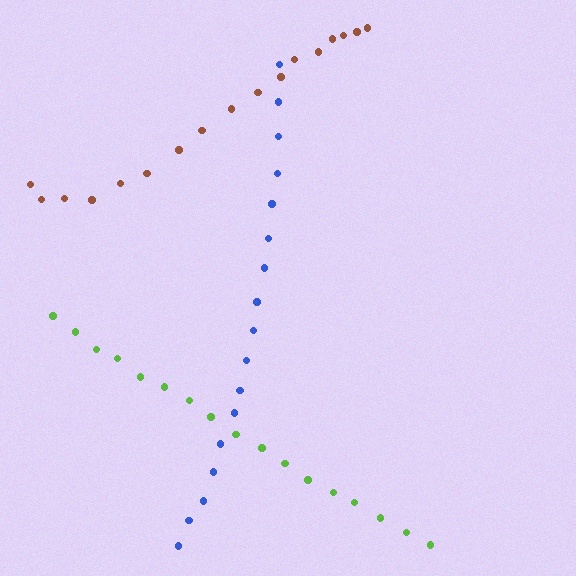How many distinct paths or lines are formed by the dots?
There are 3 distinct paths.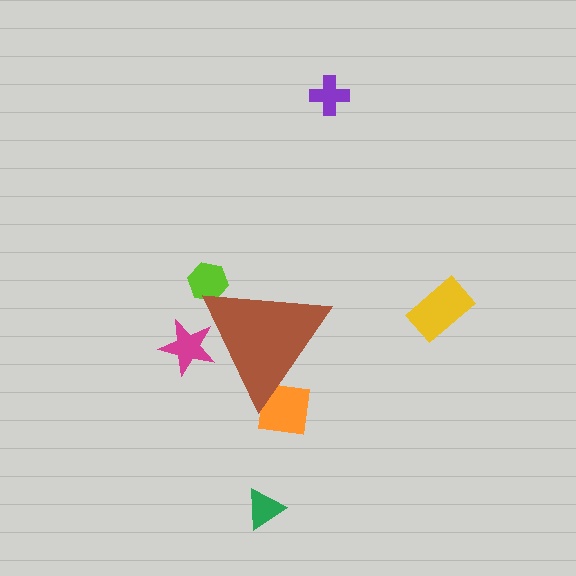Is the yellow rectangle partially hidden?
No, the yellow rectangle is fully visible.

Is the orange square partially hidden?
Yes, the orange square is partially hidden behind the brown triangle.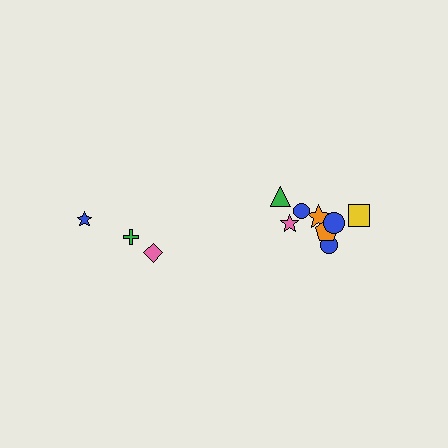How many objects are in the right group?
There are 8 objects.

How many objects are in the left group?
There are 3 objects.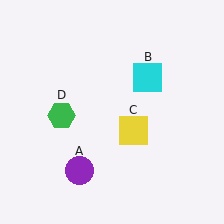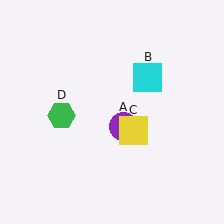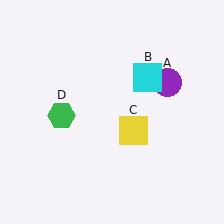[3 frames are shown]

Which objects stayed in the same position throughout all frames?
Cyan square (object B) and yellow square (object C) and green hexagon (object D) remained stationary.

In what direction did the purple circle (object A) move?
The purple circle (object A) moved up and to the right.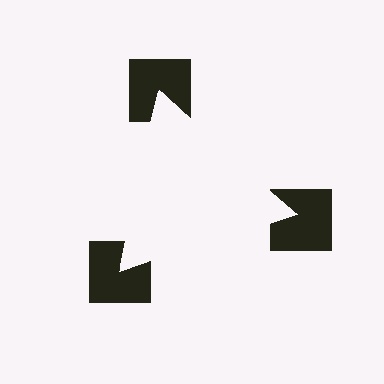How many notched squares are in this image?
There are 3 — one at each vertex of the illusory triangle.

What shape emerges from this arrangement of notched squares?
An illusory triangle — its edges are inferred from the aligned wedge cuts in the notched squares, not physically drawn.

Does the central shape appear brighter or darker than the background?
It typically appears slightly brighter than the background, even though no actual brightness change is drawn.